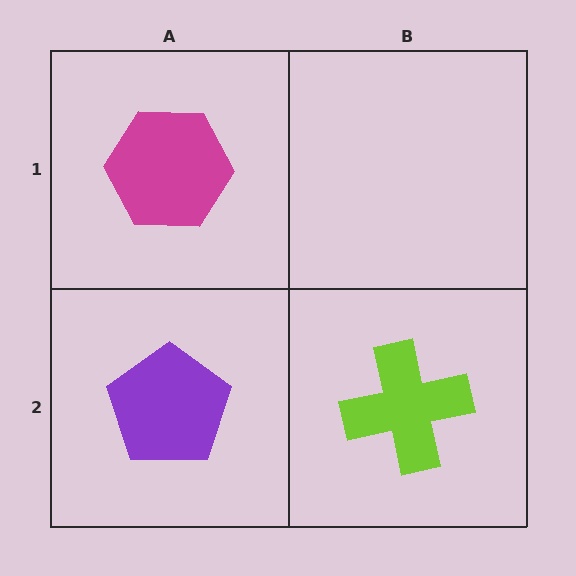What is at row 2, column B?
A lime cross.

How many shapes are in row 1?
1 shape.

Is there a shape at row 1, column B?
No, that cell is empty.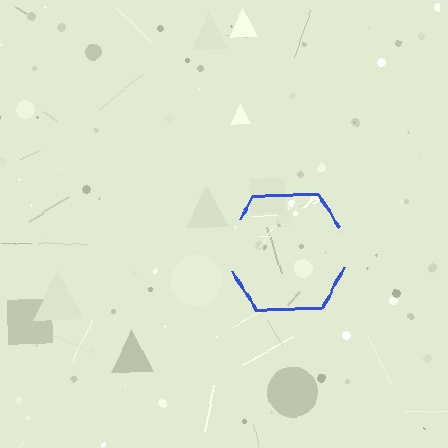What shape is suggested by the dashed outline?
The dashed outline suggests a hexagon.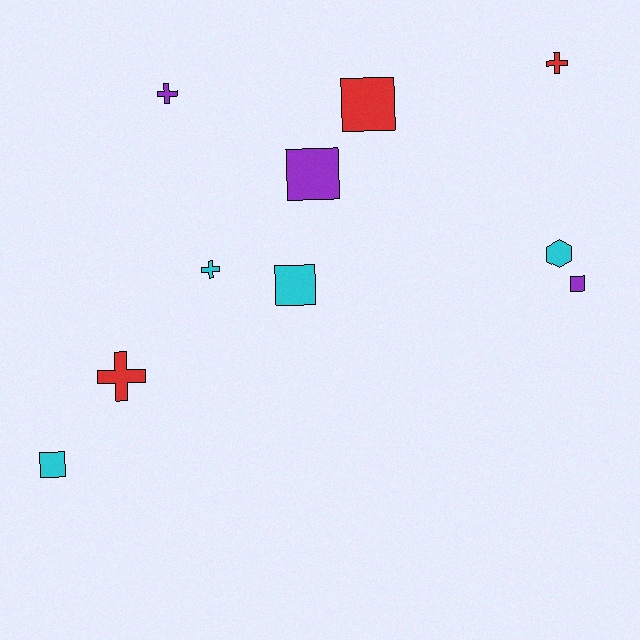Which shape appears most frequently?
Square, with 5 objects.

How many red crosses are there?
There are 2 red crosses.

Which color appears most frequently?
Cyan, with 4 objects.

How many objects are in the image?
There are 10 objects.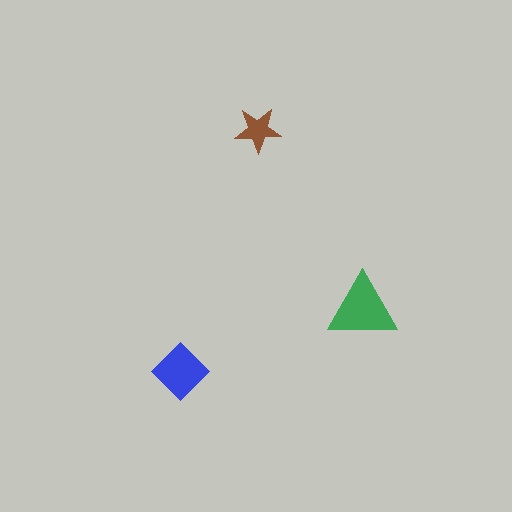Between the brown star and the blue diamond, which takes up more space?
The blue diamond.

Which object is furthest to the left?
The blue diamond is leftmost.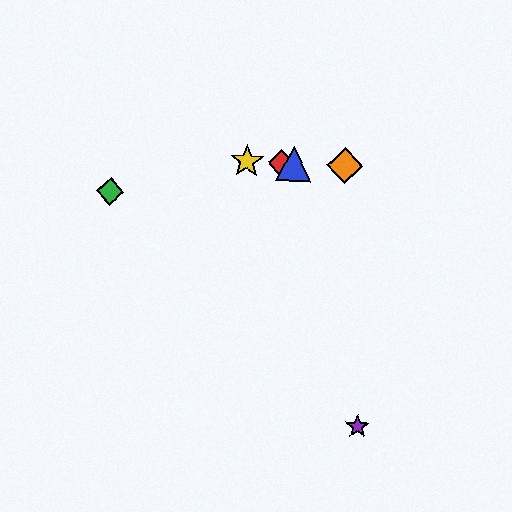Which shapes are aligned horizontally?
The red diamond, the blue triangle, the yellow star, the orange diamond are aligned horizontally.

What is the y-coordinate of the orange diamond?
The orange diamond is at y≈166.